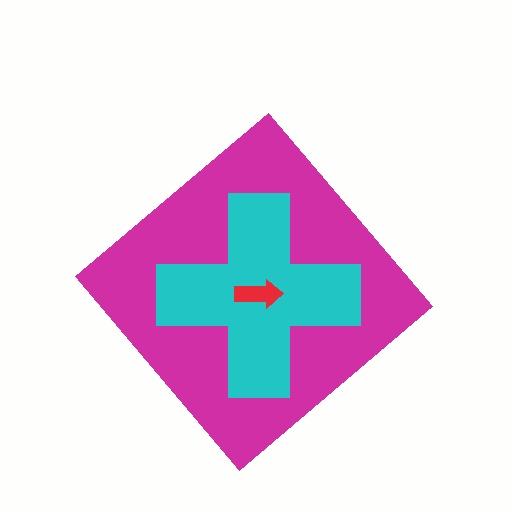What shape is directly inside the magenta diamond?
The cyan cross.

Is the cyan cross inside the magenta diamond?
Yes.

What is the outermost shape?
The magenta diamond.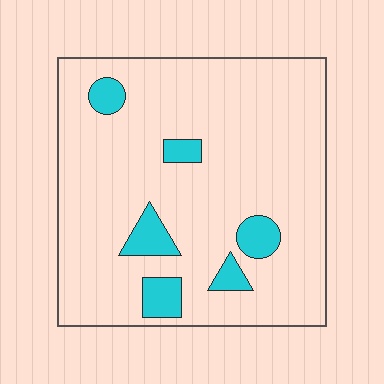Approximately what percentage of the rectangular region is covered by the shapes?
Approximately 10%.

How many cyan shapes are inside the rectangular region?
6.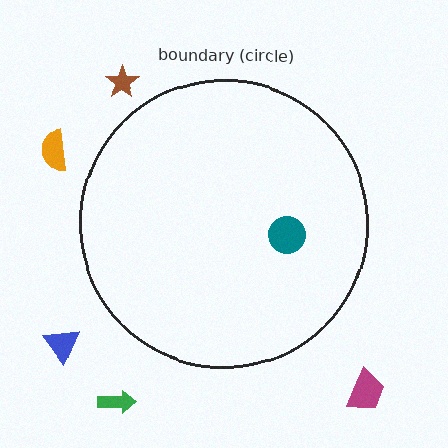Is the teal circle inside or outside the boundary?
Inside.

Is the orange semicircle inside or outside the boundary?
Outside.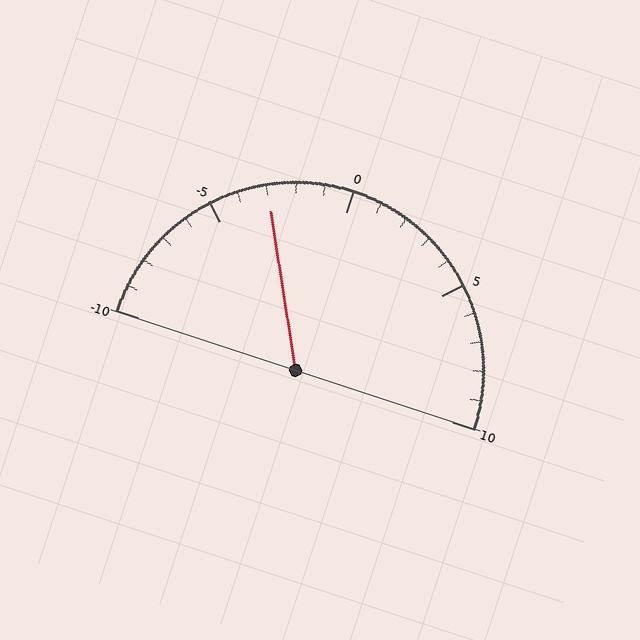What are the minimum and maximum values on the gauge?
The gauge ranges from -10 to 10.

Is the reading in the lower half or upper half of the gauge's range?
The reading is in the lower half of the range (-10 to 10).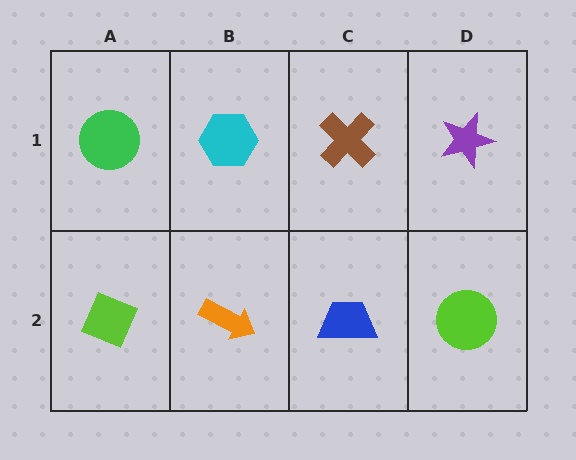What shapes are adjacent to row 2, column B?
A cyan hexagon (row 1, column B), a lime diamond (row 2, column A), a blue trapezoid (row 2, column C).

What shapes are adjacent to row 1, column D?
A lime circle (row 2, column D), a brown cross (row 1, column C).